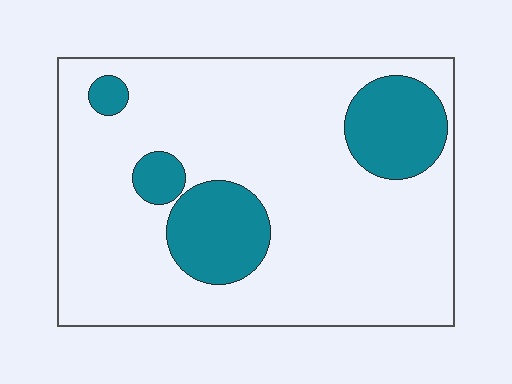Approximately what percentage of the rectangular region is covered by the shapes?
Approximately 20%.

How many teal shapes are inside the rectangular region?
4.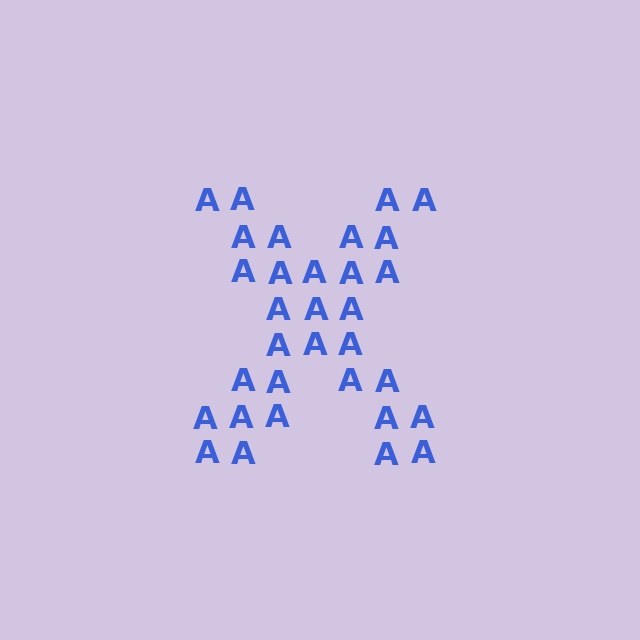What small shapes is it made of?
It is made of small letter A's.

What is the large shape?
The large shape is the letter X.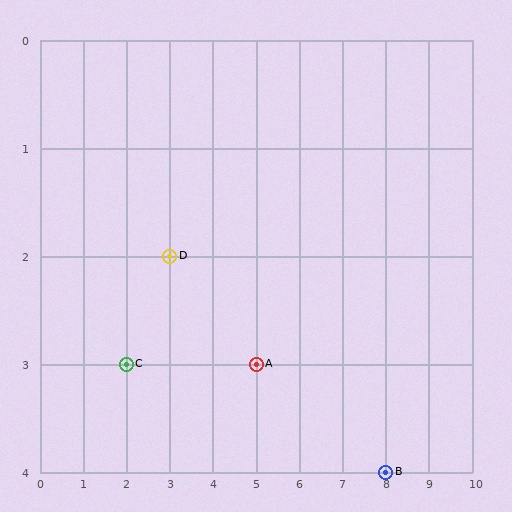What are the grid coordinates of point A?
Point A is at grid coordinates (5, 3).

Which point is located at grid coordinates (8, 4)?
Point B is at (8, 4).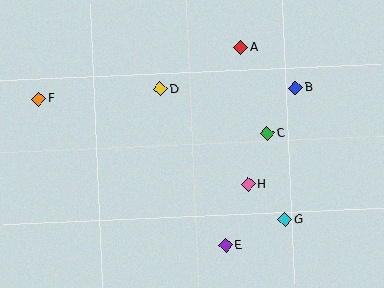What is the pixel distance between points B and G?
The distance between B and G is 132 pixels.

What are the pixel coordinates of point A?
Point A is at (241, 47).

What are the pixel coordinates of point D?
Point D is at (160, 89).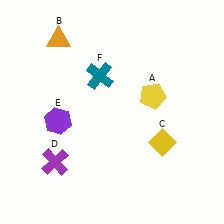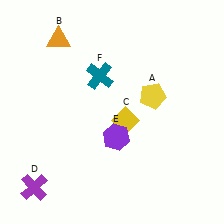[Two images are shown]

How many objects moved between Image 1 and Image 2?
3 objects moved between the two images.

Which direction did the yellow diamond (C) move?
The yellow diamond (C) moved left.